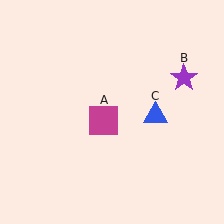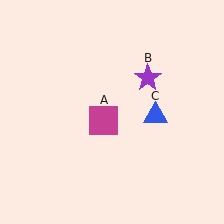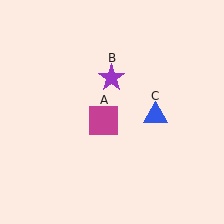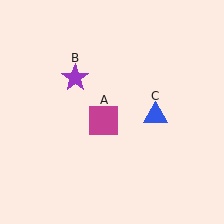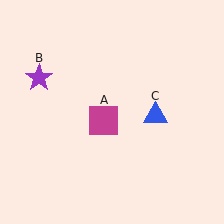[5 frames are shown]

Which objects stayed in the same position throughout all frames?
Magenta square (object A) and blue triangle (object C) remained stationary.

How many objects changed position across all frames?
1 object changed position: purple star (object B).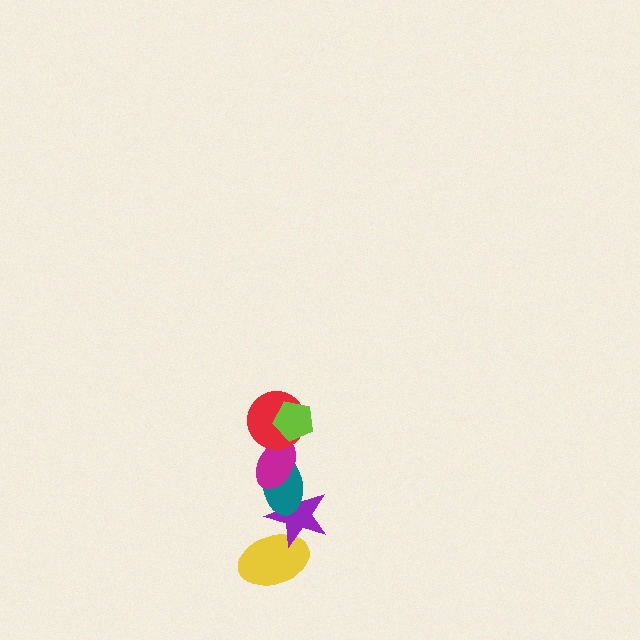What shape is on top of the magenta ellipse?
The red circle is on top of the magenta ellipse.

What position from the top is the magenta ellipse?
The magenta ellipse is 3rd from the top.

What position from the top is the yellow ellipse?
The yellow ellipse is 6th from the top.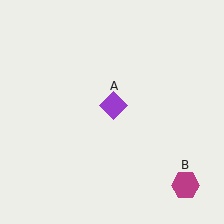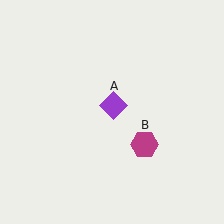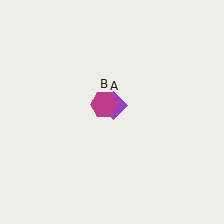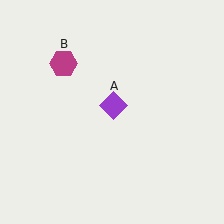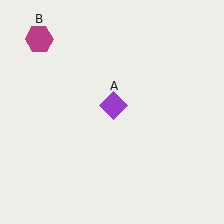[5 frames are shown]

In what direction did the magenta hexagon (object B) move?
The magenta hexagon (object B) moved up and to the left.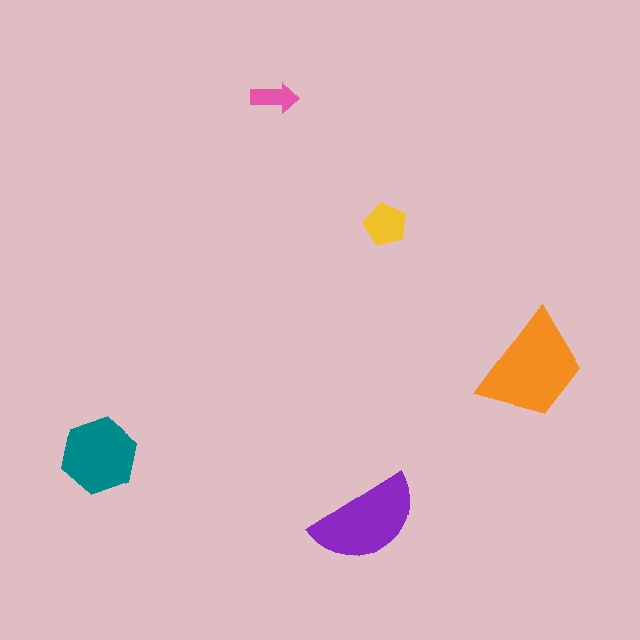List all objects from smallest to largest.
The pink arrow, the yellow pentagon, the teal hexagon, the purple semicircle, the orange trapezoid.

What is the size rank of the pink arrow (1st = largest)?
5th.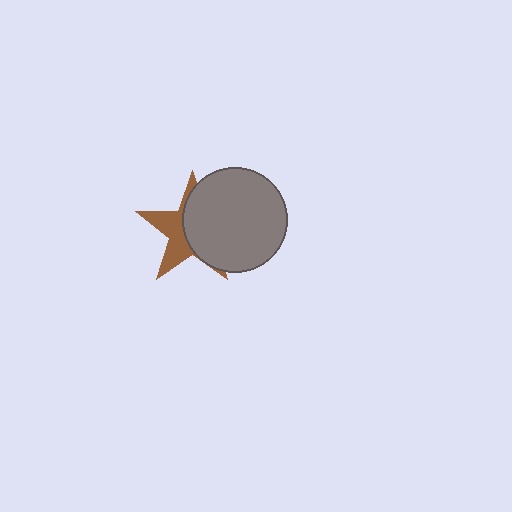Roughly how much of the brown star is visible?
A small part of it is visible (roughly 43%).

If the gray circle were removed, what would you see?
You would see the complete brown star.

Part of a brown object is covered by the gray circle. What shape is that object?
It is a star.